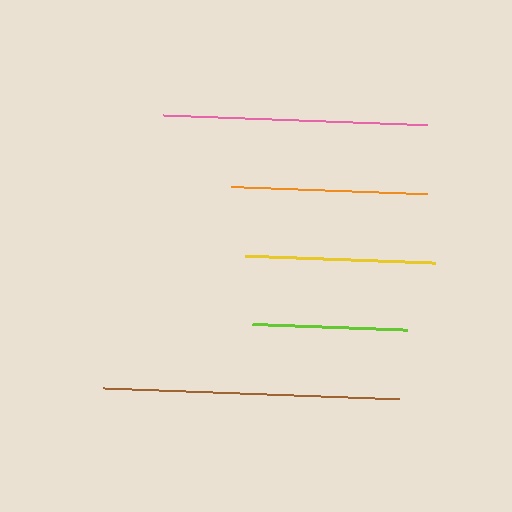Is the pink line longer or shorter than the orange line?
The pink line is longer than the orange line.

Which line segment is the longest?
The brown line is the longest at approximately 296 pixels.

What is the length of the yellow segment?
The yellow segment is approximately 191 pixels long.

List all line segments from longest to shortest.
From longest to shortest: brown, pink, orange, yellow, lime.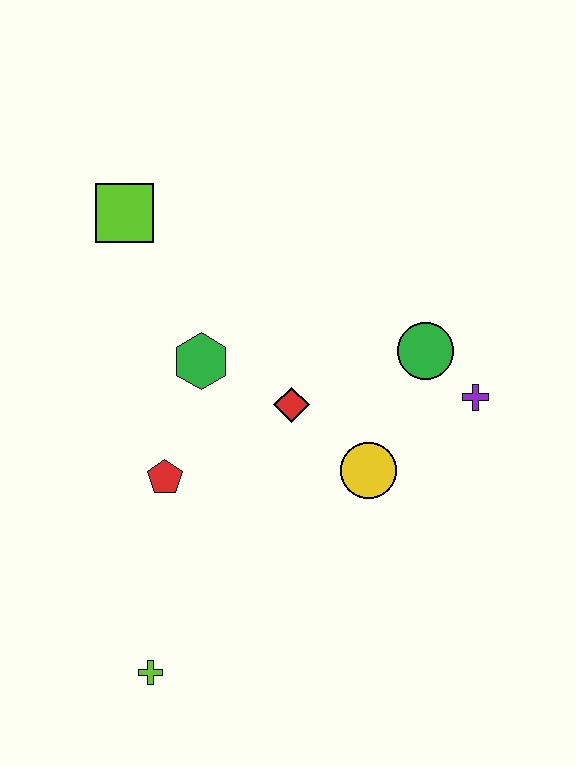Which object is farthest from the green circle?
The lime cross is farthest from the green circle.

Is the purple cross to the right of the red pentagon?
Yes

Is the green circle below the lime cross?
No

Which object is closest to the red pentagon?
The green hexagon is closest to the red pentagon.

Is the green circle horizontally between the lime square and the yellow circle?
No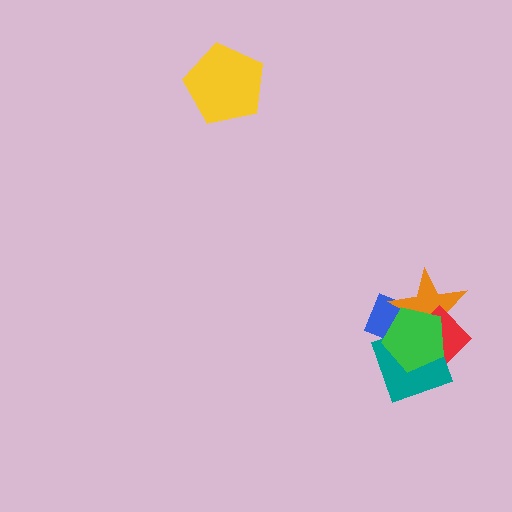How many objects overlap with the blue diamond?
4 objects overlap with the blue diamond.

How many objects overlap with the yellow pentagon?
0 objects overlap with the yellow pentagon.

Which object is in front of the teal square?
The green pentagon is in front of the teal square.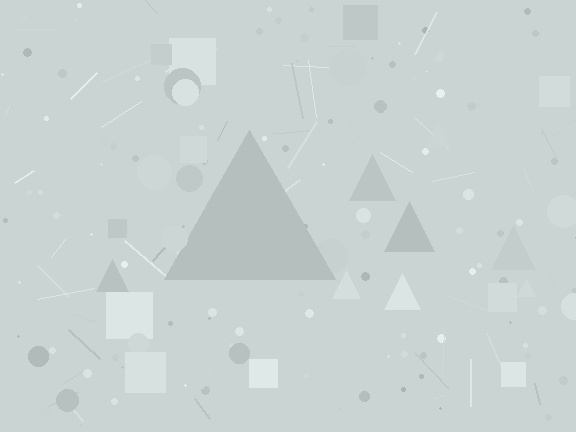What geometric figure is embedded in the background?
A triangle is embedded in the background.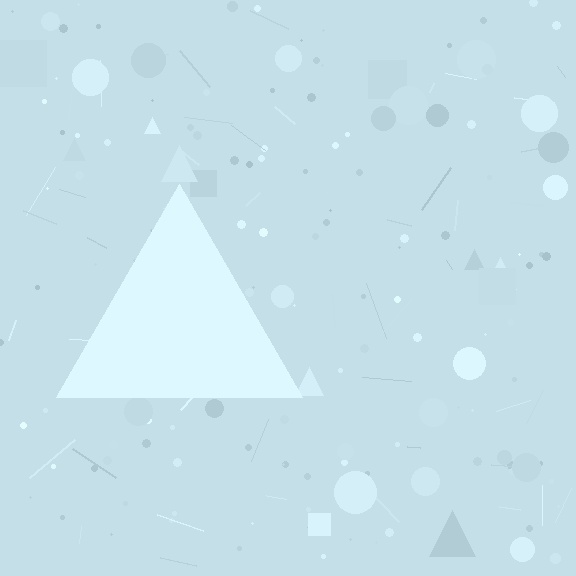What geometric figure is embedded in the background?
A triangle is embedded in the background.